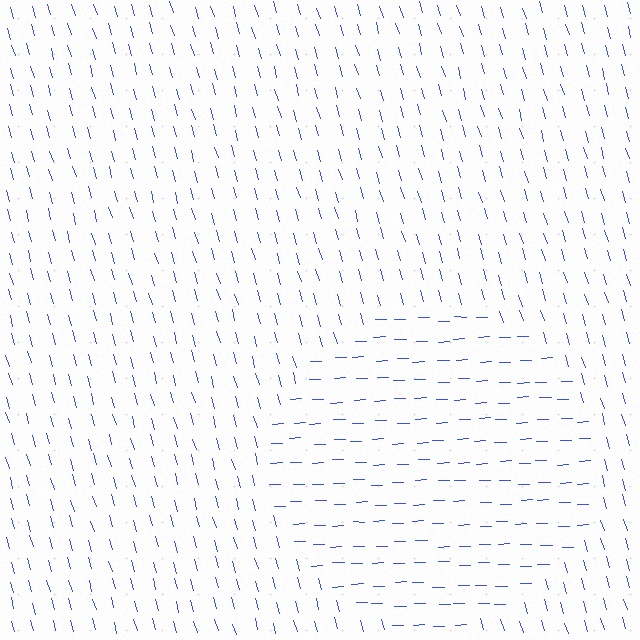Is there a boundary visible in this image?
Yes, there is a texture boundary formed by a change in line orientation.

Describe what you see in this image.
The image is filled with small blue line segments. A circle region in the image has lines oriented differently from the surrounding lines, creating a visible texture boundary.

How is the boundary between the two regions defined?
The boundary is defined purely by a change in line orientation (approximately 75 degrees difference). All lines are the same color and thickness.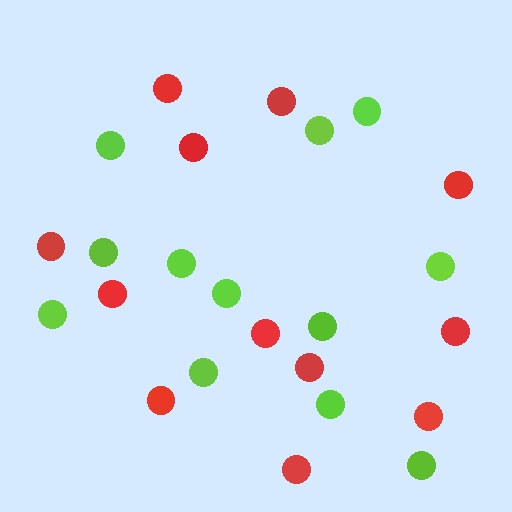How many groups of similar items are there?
There are 2 groups: one group of red circles (12) and one group of lime circles (12).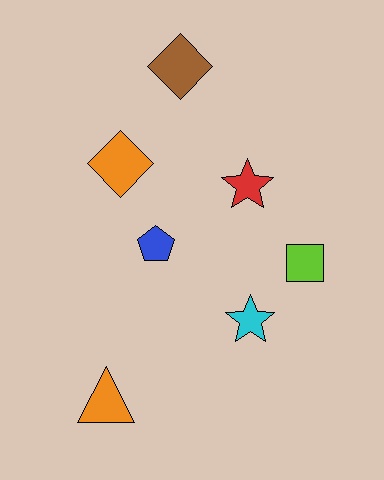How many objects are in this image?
There are 7 objects.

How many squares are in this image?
There is 1 square.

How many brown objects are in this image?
There is 1 brown object.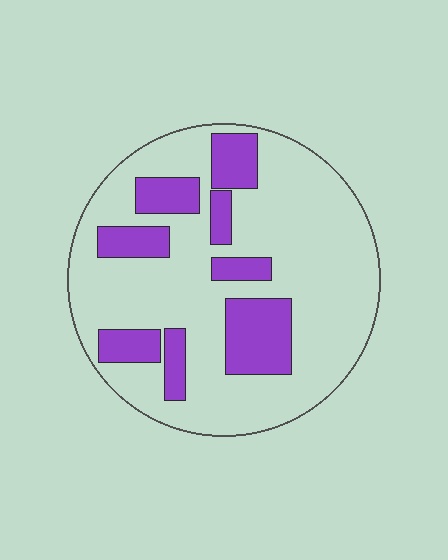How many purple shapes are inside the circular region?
8.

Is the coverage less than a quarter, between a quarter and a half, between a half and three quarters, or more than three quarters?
Less than a quarter.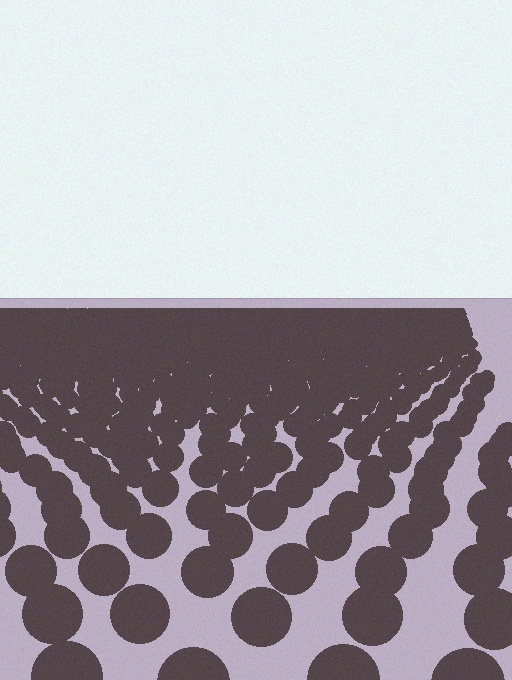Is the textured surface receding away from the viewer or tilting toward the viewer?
The surface is receding away from the viewer. Texture elements get smaller and denser toward the top.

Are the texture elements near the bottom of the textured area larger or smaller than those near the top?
Larger. Near the bottom, elements are closer to the viewer and appear at a bigger on-screen size.